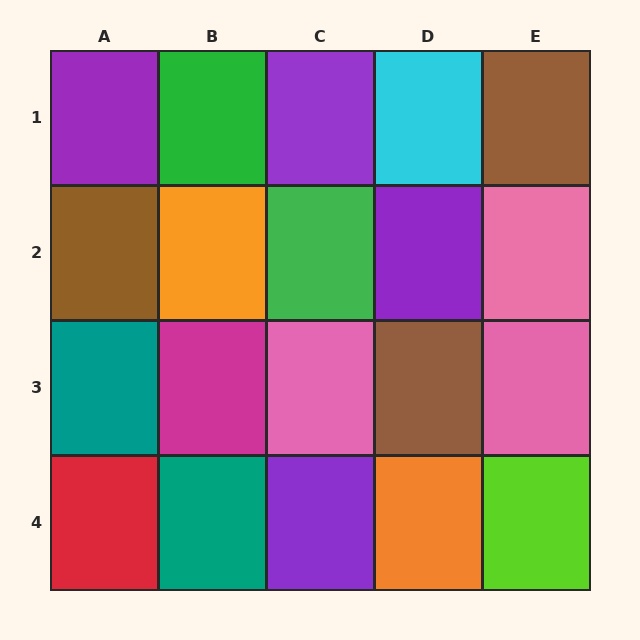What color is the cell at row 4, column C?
Purple.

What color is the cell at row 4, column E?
Lime.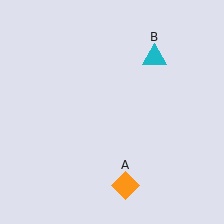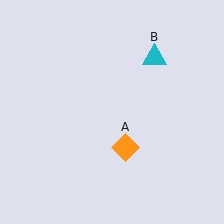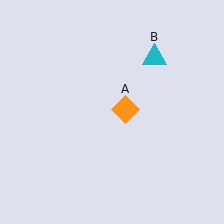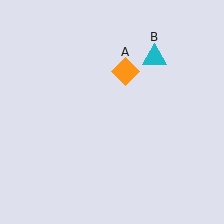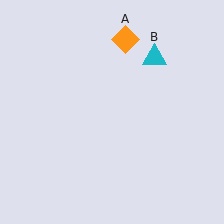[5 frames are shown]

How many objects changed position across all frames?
1 object changed position: orange diamond (object A).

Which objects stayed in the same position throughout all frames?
Cyan triangle (object B) remained stationary.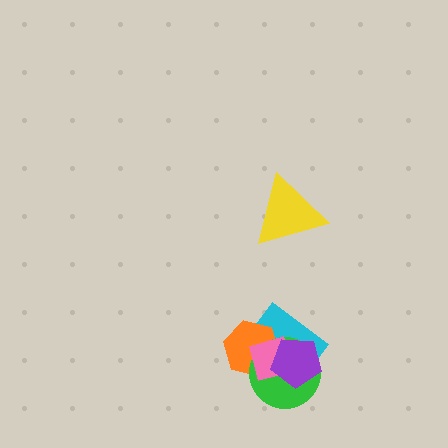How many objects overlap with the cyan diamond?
4 objects overlap with the cyan diamond.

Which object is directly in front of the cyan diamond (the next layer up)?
The orange hexagon is directly in front of the cyan diamond.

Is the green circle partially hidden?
Yes, it is partially covered by another shape.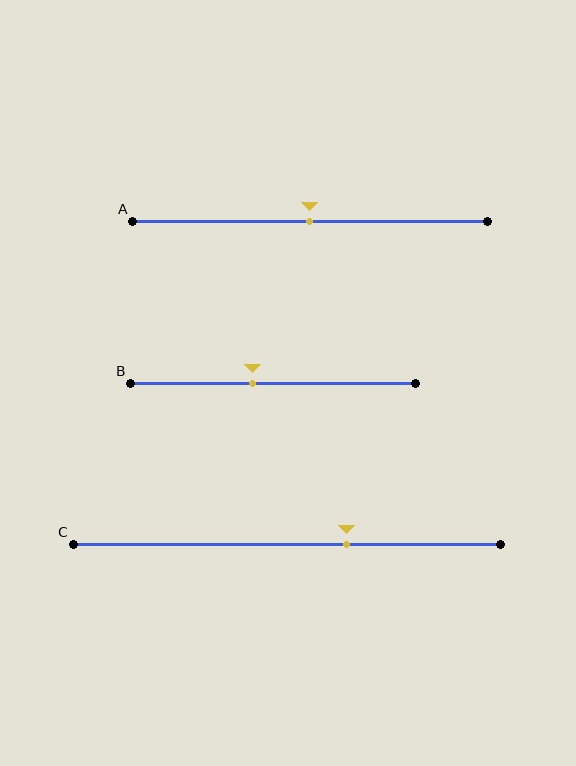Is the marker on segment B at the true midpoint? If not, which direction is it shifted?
No, the marker on segment B is shifted to the left by about 7% of the segment length.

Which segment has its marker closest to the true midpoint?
Segment A has its marker closest to the true midpoint.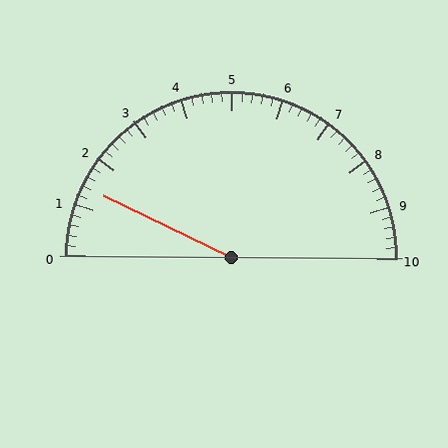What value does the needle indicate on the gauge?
The needle indicates approximately 1.4.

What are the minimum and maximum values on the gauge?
The gauge ranges from 0 to 10.